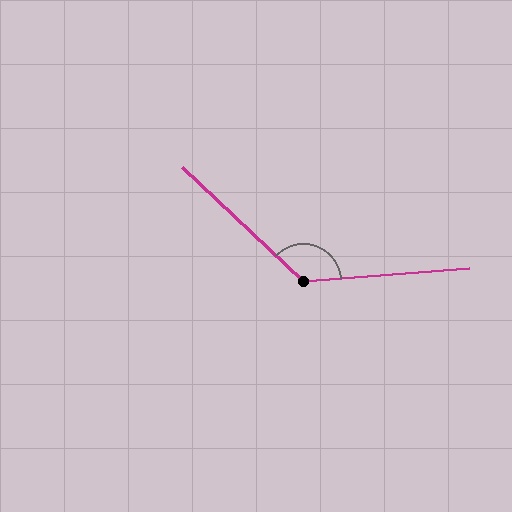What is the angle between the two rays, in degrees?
Approximately 132 degrees.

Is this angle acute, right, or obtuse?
It is obtuse.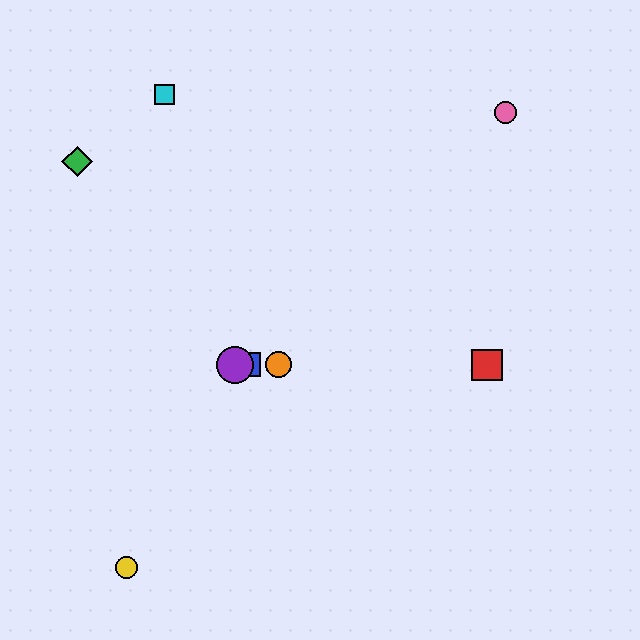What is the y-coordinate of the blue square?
The blue square is at y≈365.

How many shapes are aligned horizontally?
4 shapes (the red square, the blue square, the purple circle, the orange circle) are aligned horizontally.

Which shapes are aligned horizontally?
The red square, the blue square, the purple circle, the orange circle are aligned horizontally.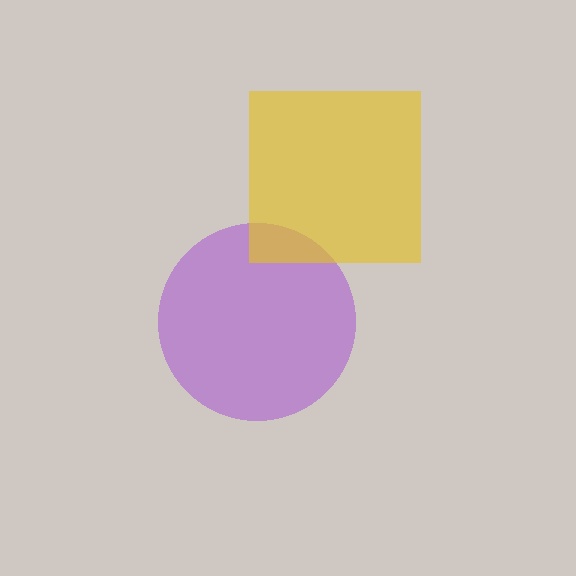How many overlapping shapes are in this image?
There are 2 overlapping shapes in the image.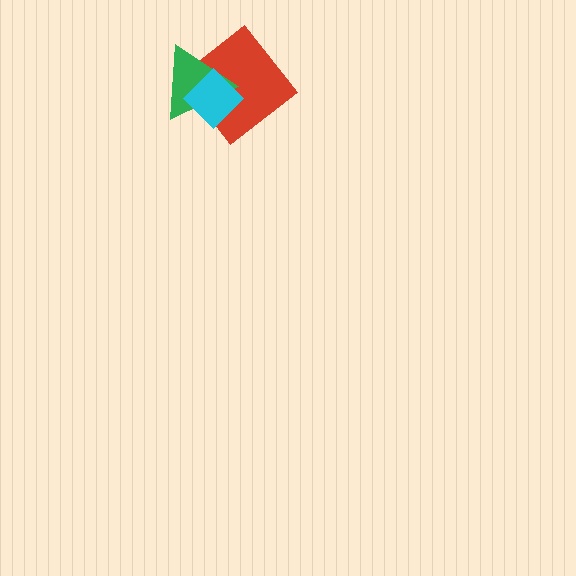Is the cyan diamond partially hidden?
No, no other shape covers it.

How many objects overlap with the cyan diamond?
2 objects overlap with the cyan diamond.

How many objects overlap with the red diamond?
2 objects overlap with the red diamond.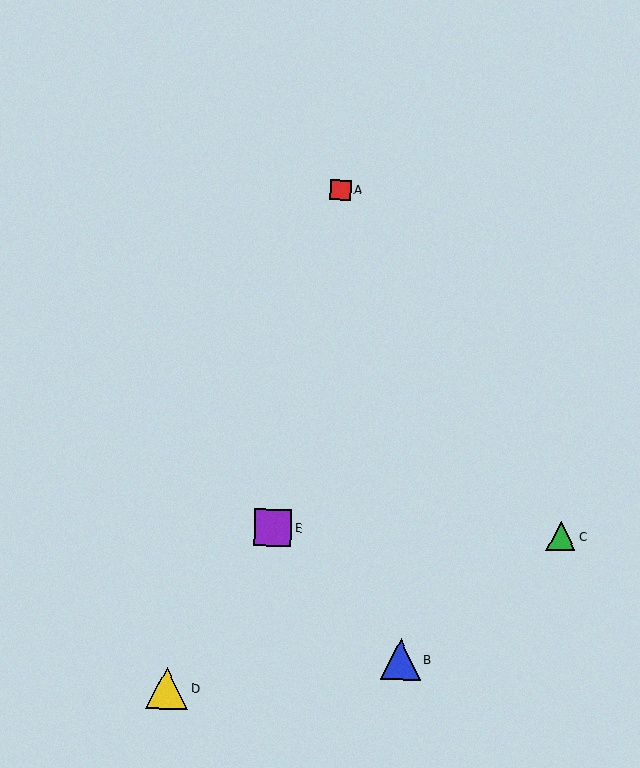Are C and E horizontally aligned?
Yes, both are at y≈536.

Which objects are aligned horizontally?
Objects C, E are aligned horizontally.